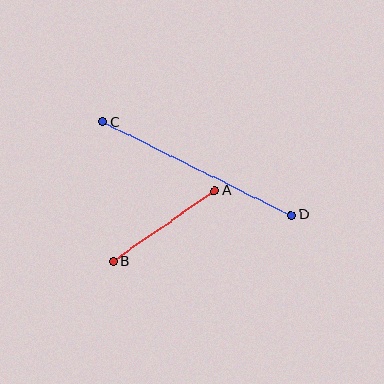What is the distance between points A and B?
The distance is approximately 123 pixels.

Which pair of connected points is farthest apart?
Points C and D are farthest apart.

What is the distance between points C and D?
The distance is approximately 210 pixels.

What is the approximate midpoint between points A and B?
The midpoint is at approximately (164, 226) pixels.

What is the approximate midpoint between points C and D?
The midpoint is at approximately (197, 168) pixels.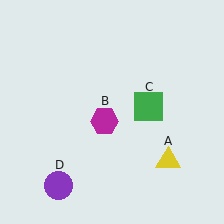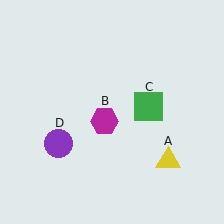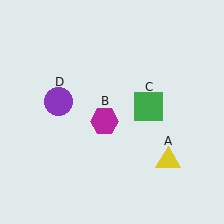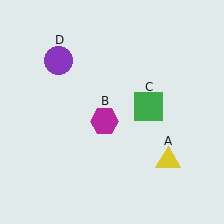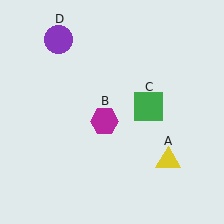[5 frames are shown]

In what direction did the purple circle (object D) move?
The purple circle (object D) moved up.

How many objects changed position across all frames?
1 object changed position: purple circle (object D).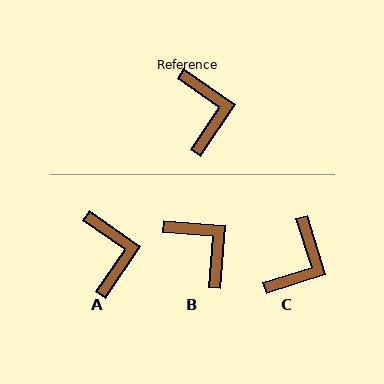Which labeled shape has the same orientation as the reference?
A.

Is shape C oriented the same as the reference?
No, it is off by about 38 degrees.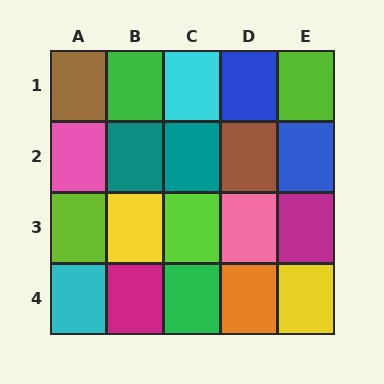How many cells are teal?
2 cells are teal.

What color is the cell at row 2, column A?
Pink.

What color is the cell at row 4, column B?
Magenta.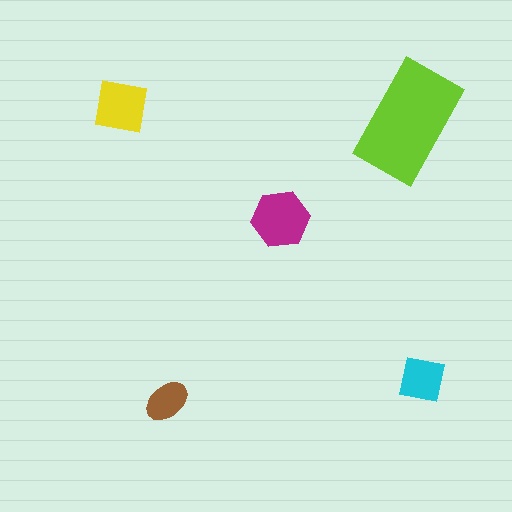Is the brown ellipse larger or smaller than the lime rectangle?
Smaller.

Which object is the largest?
The lime rectangle.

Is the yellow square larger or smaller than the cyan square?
Larger.